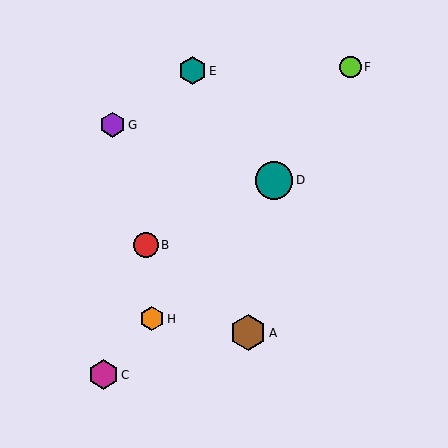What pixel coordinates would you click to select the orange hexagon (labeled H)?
Click at (152, 319) to select the orange hexagon H.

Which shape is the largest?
The teal circle (labeled D) is the largest.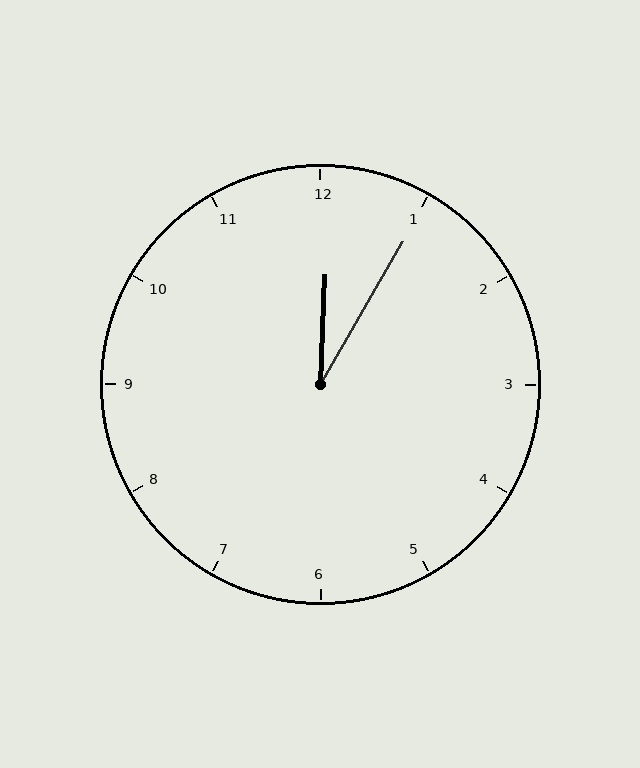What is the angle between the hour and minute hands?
Approximately 28 degrees.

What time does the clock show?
12:05.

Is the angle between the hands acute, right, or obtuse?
It is acute.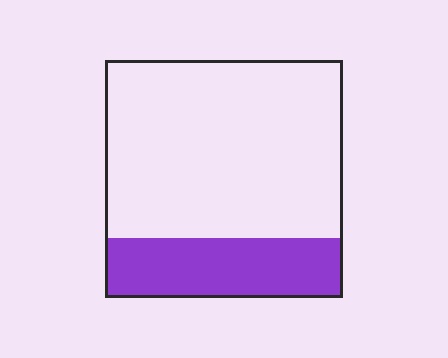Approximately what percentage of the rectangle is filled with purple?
Approximately 25%.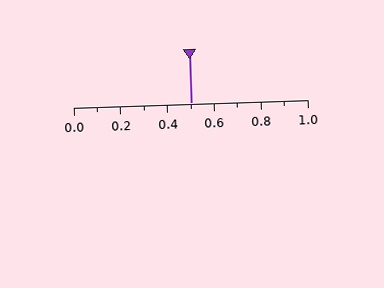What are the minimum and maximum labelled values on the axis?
The axis runs from 0.0 to 1.0.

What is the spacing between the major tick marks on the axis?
The major ticks are spaced 0.2 apart.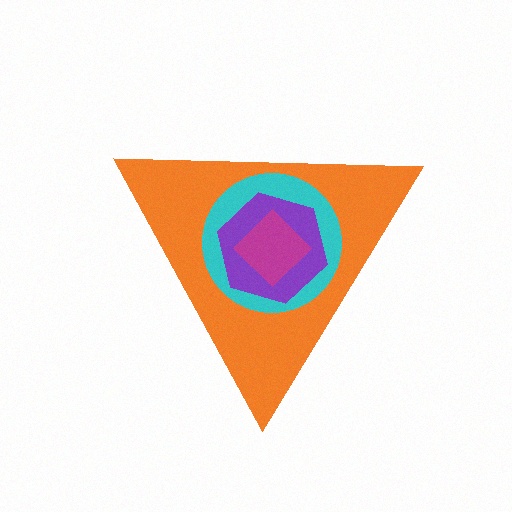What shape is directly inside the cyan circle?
The purple hexagon.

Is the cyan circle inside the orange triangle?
Yes.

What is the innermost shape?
The magenta diamond.